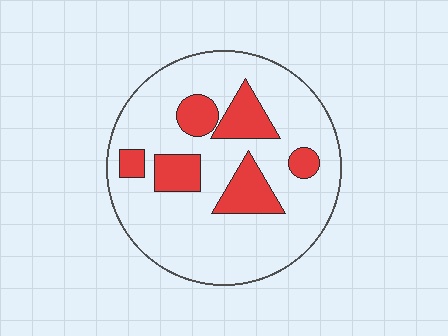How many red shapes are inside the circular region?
6.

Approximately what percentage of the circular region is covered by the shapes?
Approximately 20%.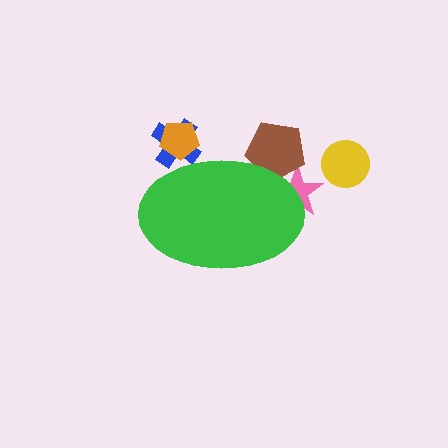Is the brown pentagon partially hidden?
Yes, the brown pentagon is partially hidden behind the green ellipse.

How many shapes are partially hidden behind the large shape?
4 shapes are partially hidden.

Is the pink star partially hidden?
Yes, the pink star is partially hidden behind the green ellipse.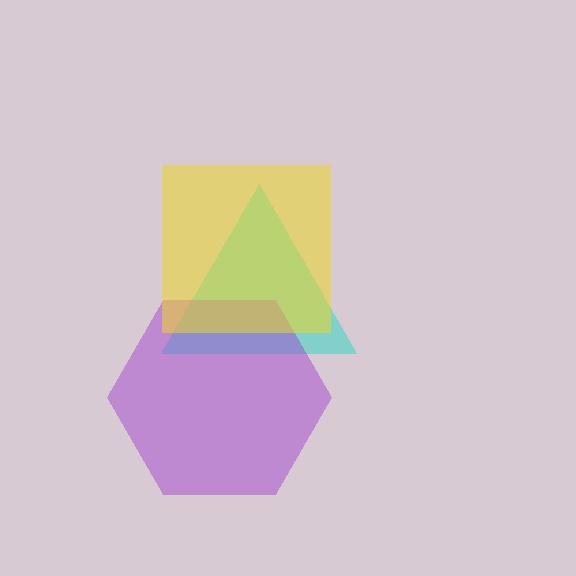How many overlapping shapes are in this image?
There are 3 overlapping shapes in the image.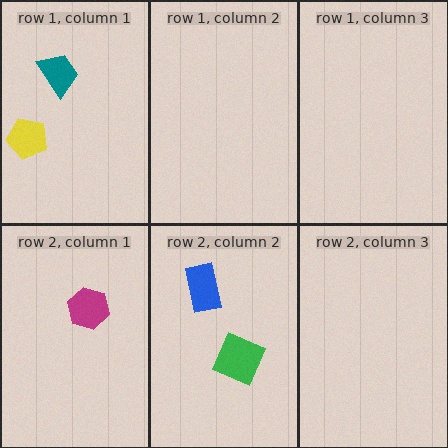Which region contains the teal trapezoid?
The row 1, column 1 region.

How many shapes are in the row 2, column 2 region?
2.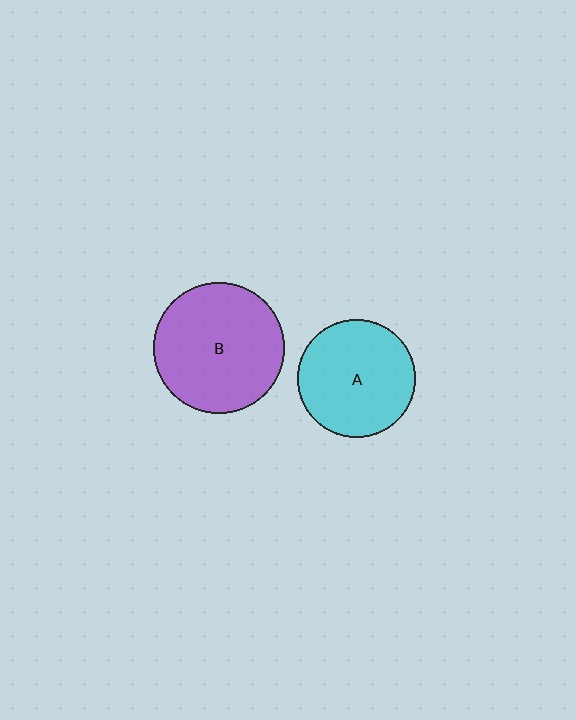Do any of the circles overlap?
No, none of the circles overlap.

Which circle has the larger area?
Circle B (purple).